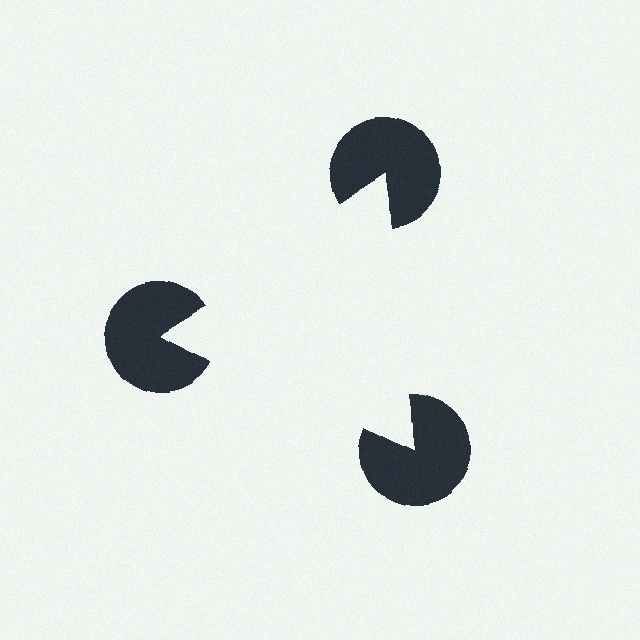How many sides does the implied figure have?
3 sides.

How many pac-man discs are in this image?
There are 3 — one at each vertex of the illusory triangle.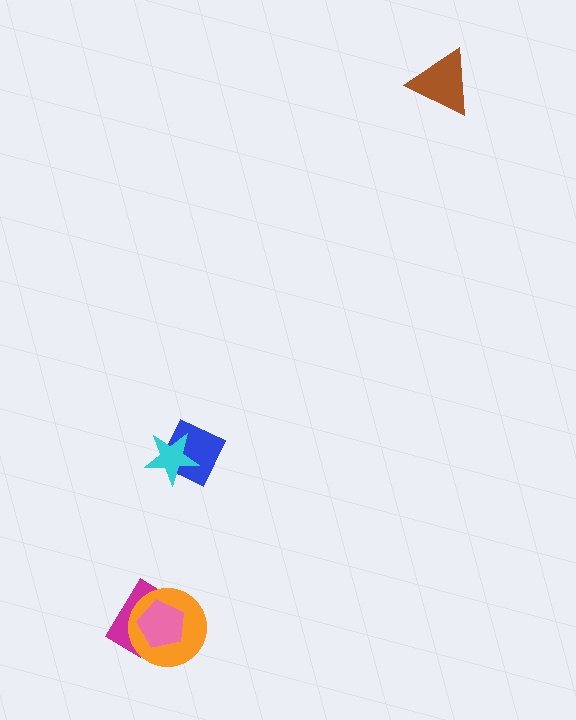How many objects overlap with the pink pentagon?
2 objects overlap with the pink pentagon.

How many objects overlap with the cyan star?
1 object overlaps with the cyan star.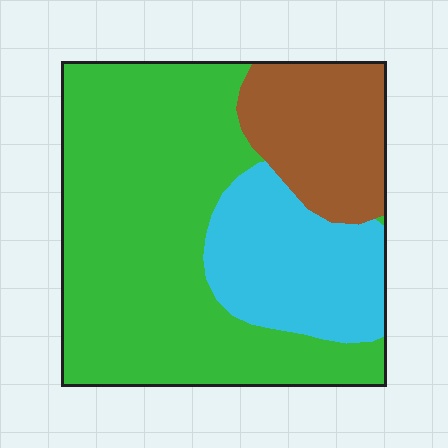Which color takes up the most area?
Green, at roughly 60%.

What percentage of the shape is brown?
Brown takes up between a sixth and a third of the shape.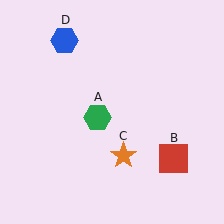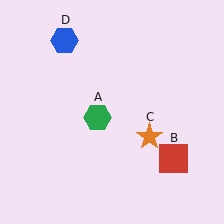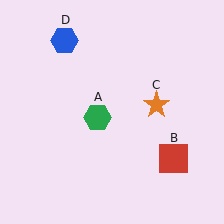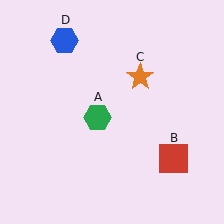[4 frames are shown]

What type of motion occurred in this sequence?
The orange star (object C) rotated counterclockwise around the center of the scene.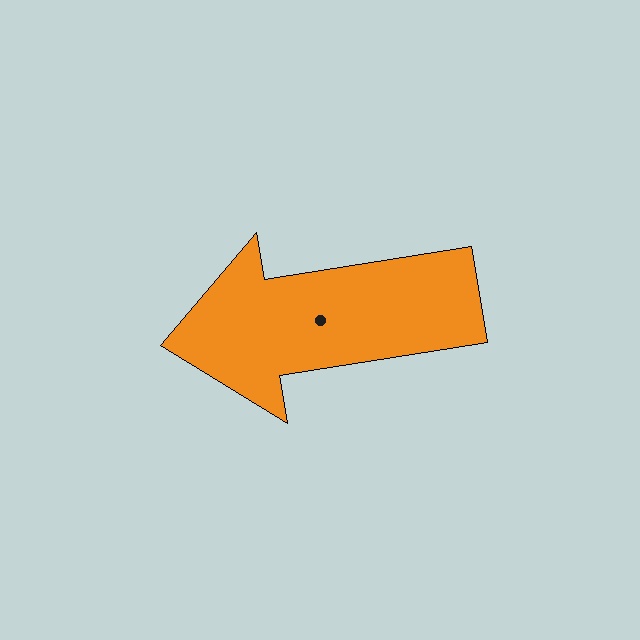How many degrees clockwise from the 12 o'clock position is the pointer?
Approximately 261 degrees.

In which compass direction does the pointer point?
West.